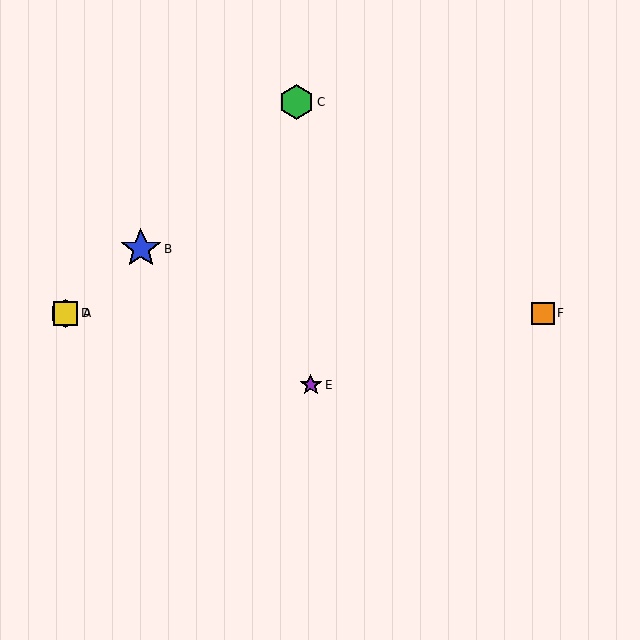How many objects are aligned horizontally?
3 objects (A, D, F) are aligned horizontally.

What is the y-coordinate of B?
Object B is at y≈249.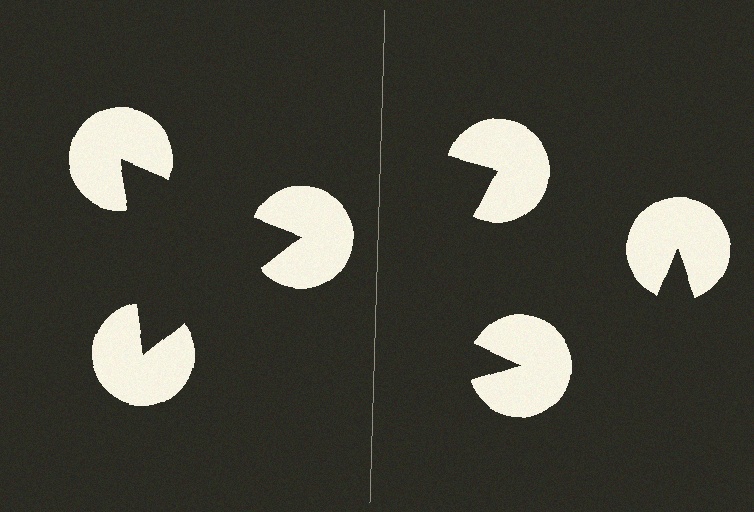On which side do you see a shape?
An illusory triangle appears on the left side. On the right side the wedge cuts are rotated, so no coherent shape forms.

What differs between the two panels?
The pac-man discs are positioned identically on both sides; only the wedge orientations differ. On the left they align to a triangle; on the right they are misaligned.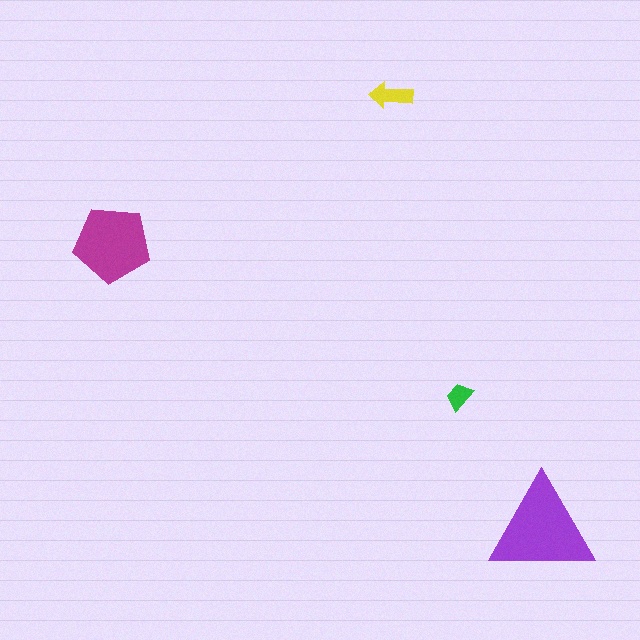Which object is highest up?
The yellow arrow is topmost.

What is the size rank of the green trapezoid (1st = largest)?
4th.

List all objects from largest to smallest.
The purple triangle, the magenta pentagon, the yellow arrow, the green trapezoid.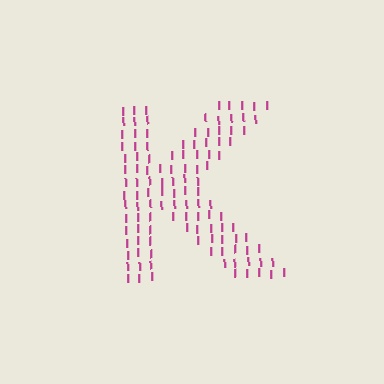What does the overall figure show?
The overall figure shows the letter K.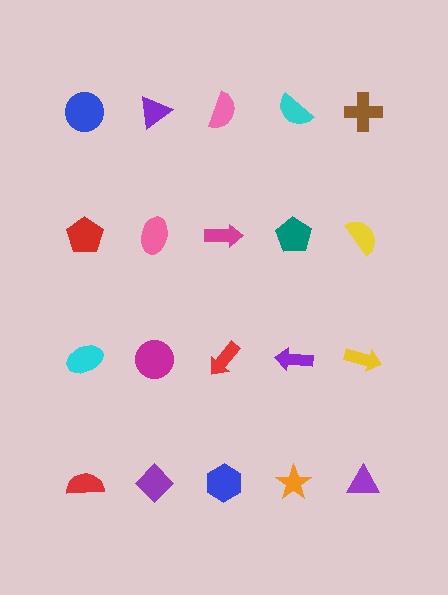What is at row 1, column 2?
A purple triangle.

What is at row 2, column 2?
A pink ellipse.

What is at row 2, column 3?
A magenta arrow.